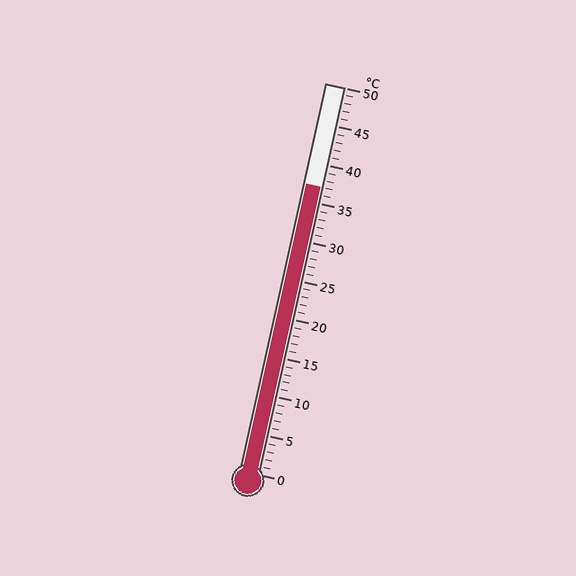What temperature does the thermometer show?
The thermometer shows approximately 37°C.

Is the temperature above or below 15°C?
The temperature is above 15°C.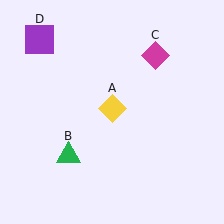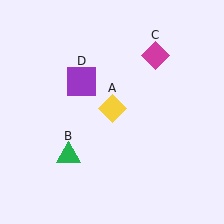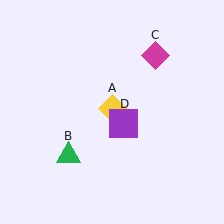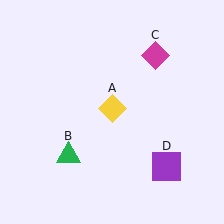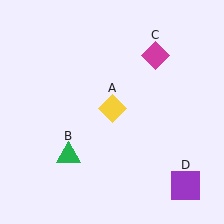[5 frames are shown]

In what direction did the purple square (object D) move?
The purple square (object D) moved down and to the right.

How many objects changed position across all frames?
1 object changed position: purple square (object D).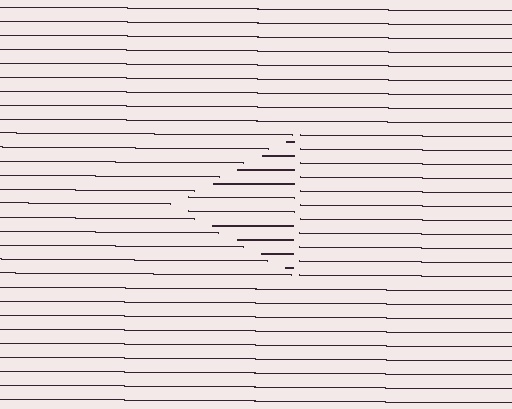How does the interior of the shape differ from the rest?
The interior of the shape contains the same grating, shifted by half a period — the contour is defined by the phase discontinuity where line-ends from the inner and outer gratings abut.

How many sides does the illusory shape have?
3 sides — the line-ends trace a triangle.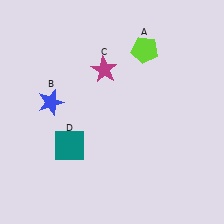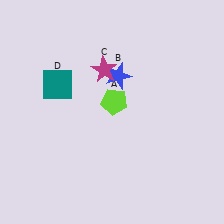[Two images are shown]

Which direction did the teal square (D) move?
The teal square (D) moved up.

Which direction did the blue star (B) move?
The blue star (B) moved right.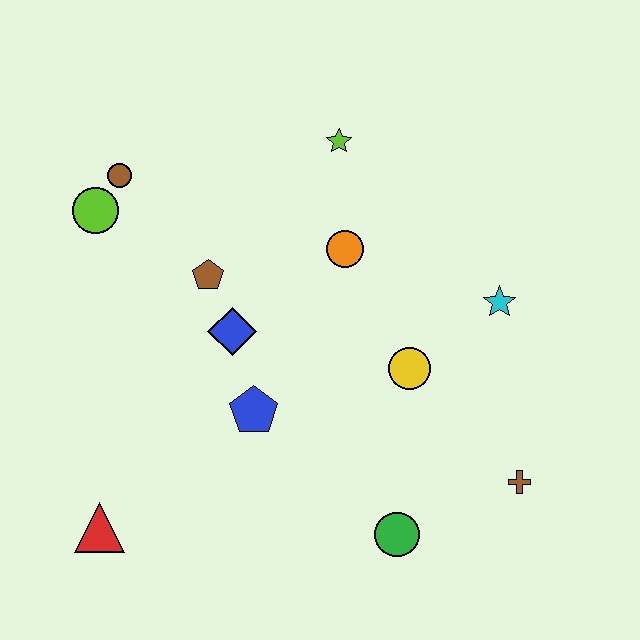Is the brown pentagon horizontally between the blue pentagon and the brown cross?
No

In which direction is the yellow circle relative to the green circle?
The yellow circle is above the green circle.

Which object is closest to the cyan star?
The yellow circle is closest to the cyan star.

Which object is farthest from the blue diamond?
The brown cross is farthest from the blue diamond.